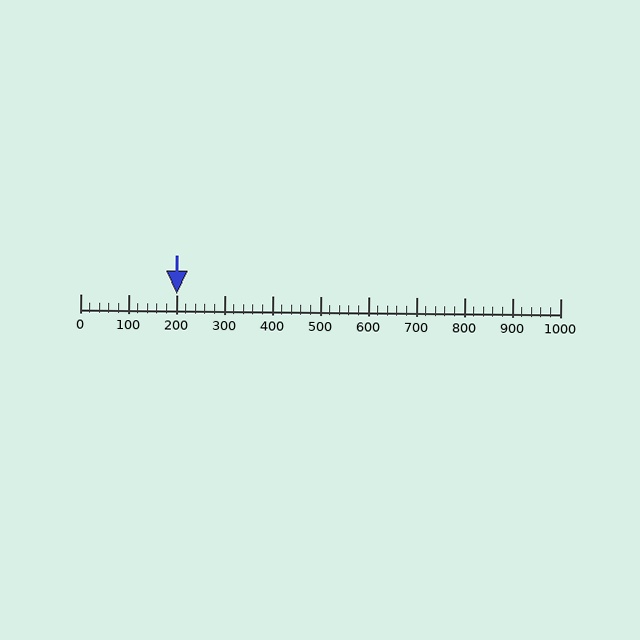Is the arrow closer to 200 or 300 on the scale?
The arrow is closer to 200.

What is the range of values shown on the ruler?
The ruler shows values from 0 to 1000.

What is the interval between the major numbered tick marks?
The major tick marks are spaced 100 units apart.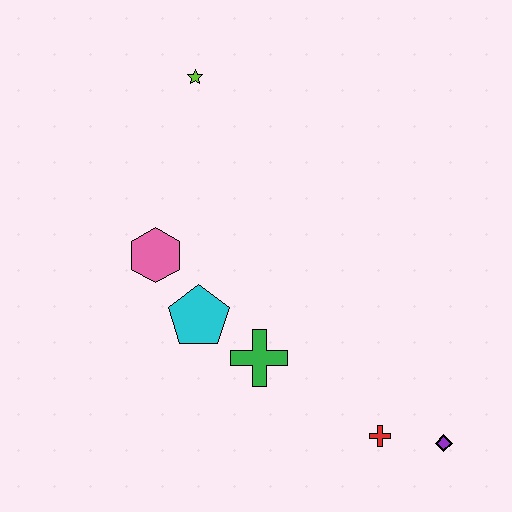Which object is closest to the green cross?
The cyan pentagon is closest to the green cross.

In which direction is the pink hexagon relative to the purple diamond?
The pink hexagon is to the left of the purple diamond.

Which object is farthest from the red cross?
The lime star is farthest from the red cross.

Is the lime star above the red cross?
Yes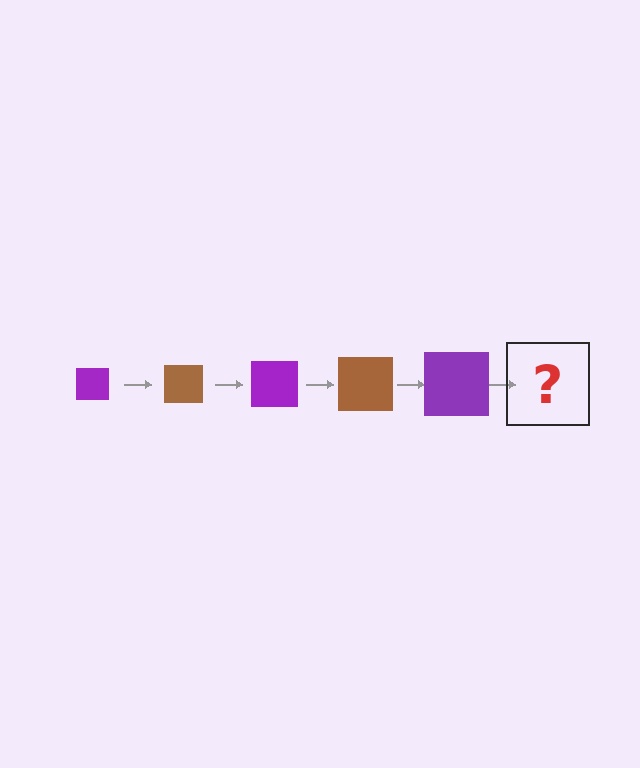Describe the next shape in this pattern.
It should be a brown square, larger than the previous one.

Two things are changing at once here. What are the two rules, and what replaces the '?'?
The two rules are that the square grows larger each step and the color cycles through purple and brown. The '?' should be a brown square, larger than the previous one.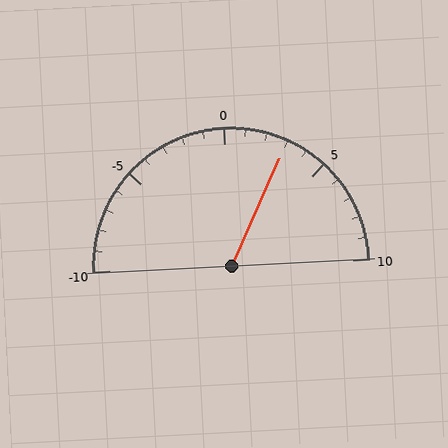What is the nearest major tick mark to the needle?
The nearest major tick mark is 5.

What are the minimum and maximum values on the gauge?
The gauge ranges from -10 to 10.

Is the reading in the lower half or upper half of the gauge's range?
The reading is in the upper half of the range (-10 to 10).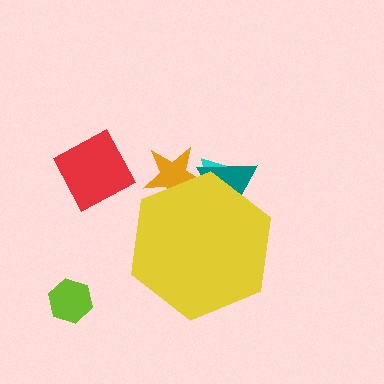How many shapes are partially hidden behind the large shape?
3 shapes are partially hidden.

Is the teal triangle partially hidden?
Yes, the teal triangle is partially hidden behind the yellow hexagon.